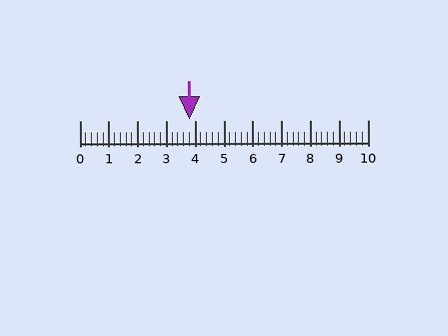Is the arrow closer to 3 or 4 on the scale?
The arrow is closer to 4.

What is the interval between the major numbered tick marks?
The major tick marks are spaced 1 units apart.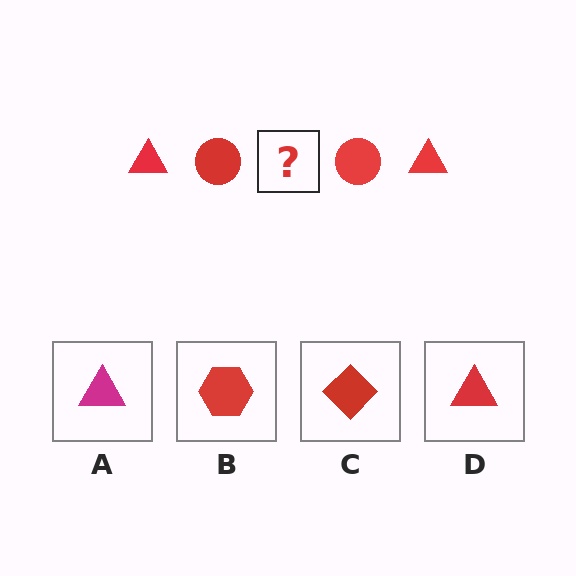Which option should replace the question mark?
Option D.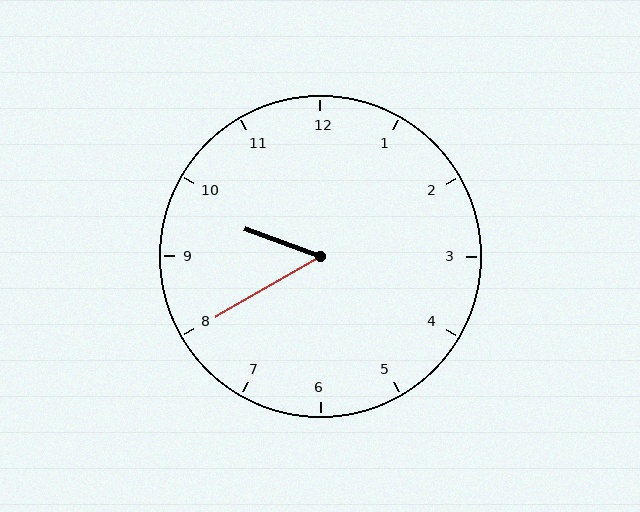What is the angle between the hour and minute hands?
Approximately 50 degrees.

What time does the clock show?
9:40.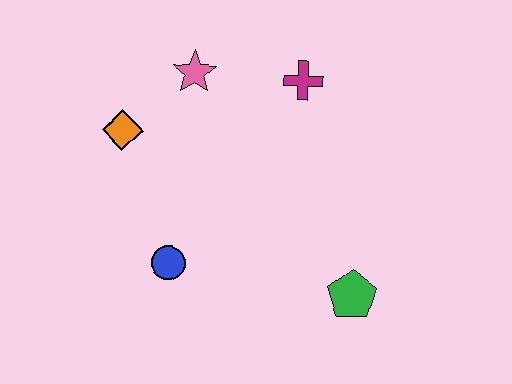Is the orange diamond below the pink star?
Yes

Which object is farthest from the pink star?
The green pentagon is farthest from the pink star.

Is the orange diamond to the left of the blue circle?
Yes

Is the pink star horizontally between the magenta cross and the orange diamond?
Yes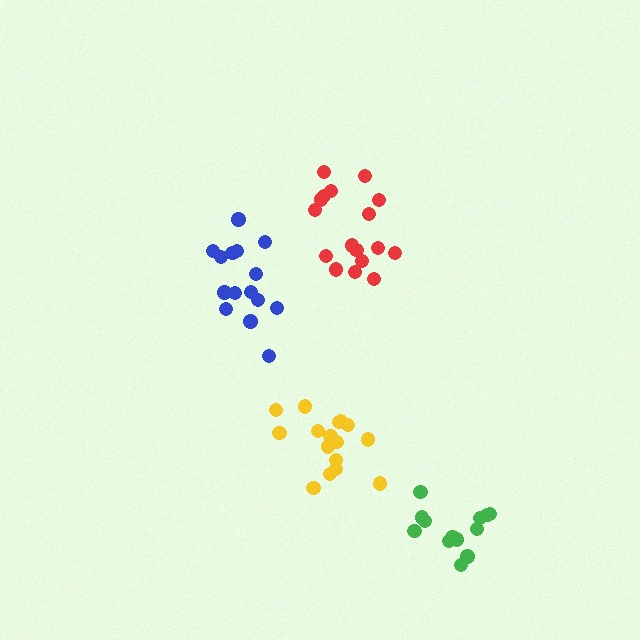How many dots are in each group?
Group 1: 13 dots, Group 2: 15 dots, Group 3: 17 dots, Group 4: 17 dots (62 total).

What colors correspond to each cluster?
The clusters are colored: green, blue, yellow, red.